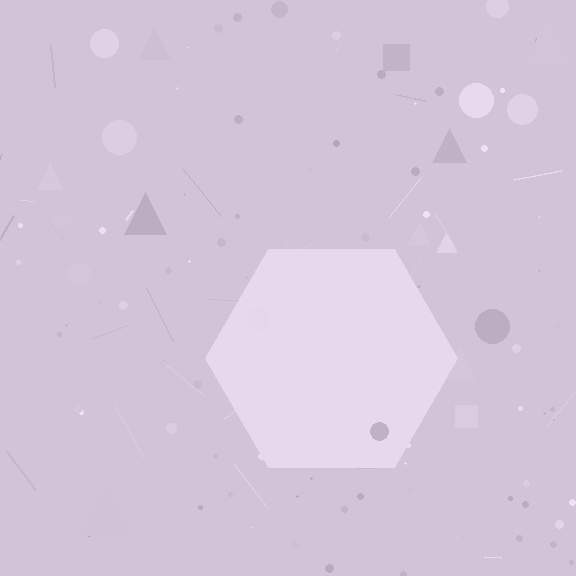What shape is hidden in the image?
A hexagon is hidden in the image.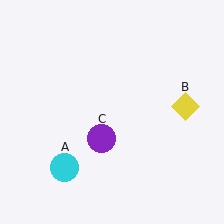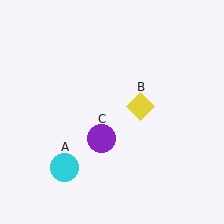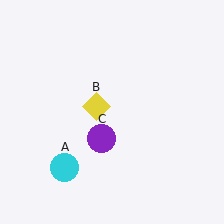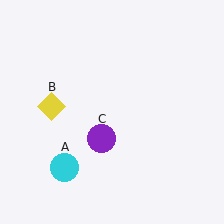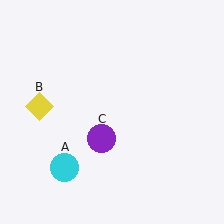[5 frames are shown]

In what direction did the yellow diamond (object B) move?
The yellow diamond (object B) moved left.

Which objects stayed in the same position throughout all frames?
Cyan circle (object A) and purple circle (object C) remained stationary.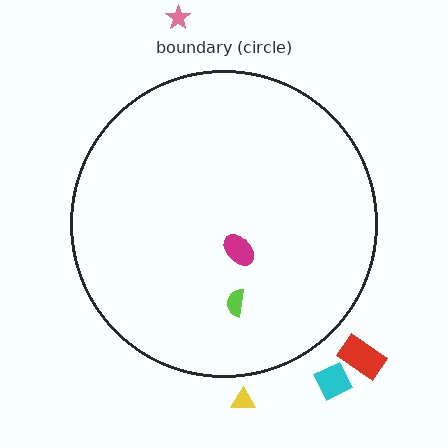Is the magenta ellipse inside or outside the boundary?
Inside.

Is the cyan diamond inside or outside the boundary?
Outside.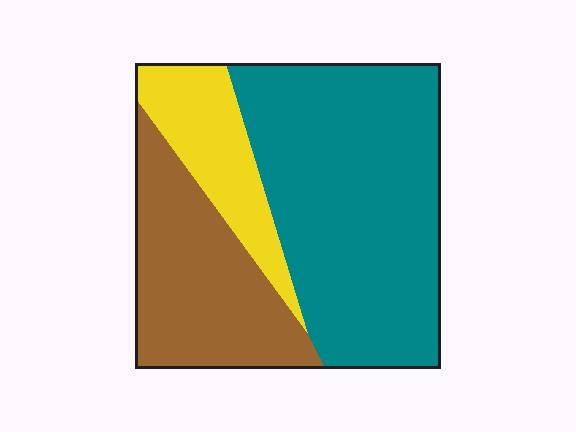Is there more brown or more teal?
Teal.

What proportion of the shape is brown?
Brown covers about 30% of the shape.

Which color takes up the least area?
Yellow, at roughly 15%.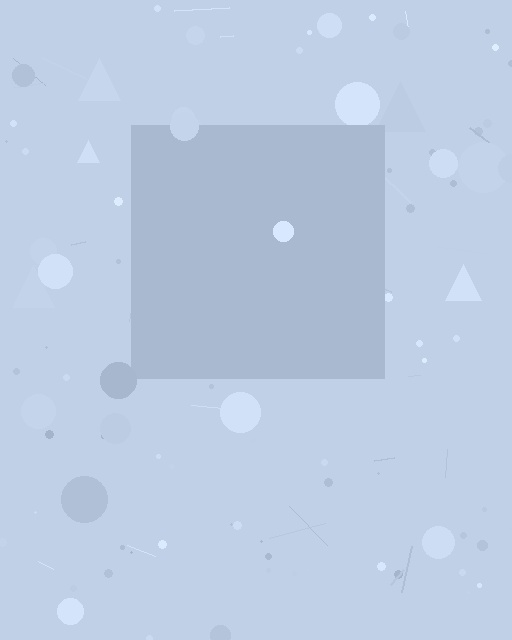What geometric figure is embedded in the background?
A square is embedded in the background.